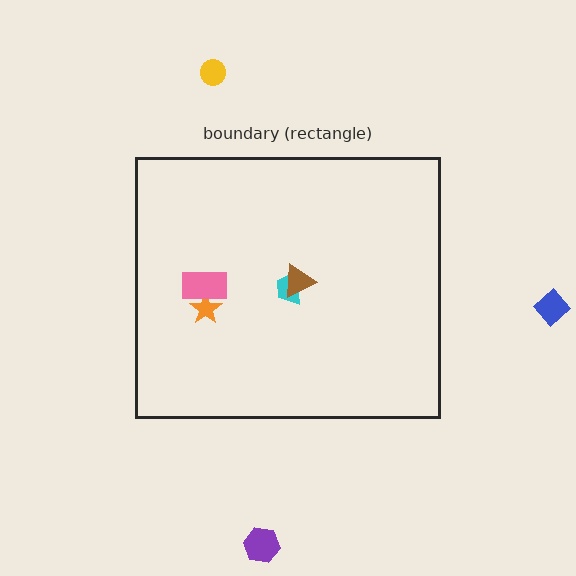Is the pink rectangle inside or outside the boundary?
Inside.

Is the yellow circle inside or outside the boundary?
Outside.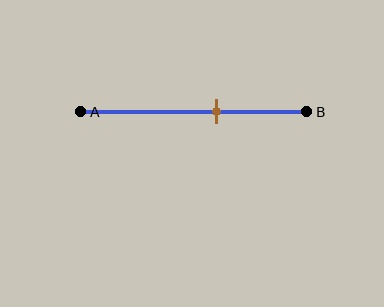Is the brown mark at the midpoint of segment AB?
No, the mark is at about 60% from A, not at the 50% midpoint.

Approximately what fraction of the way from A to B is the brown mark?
The brown mark is approximately 60% of the way from A to B.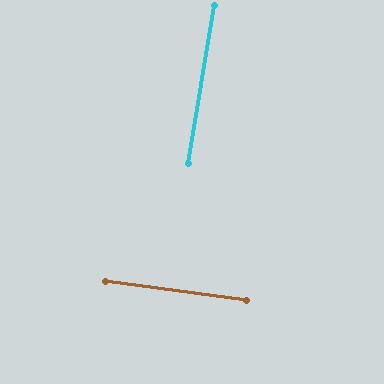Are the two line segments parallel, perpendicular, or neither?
Perpendicular — they meet at approximately 89°.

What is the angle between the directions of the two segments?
Approximately 89 degrees.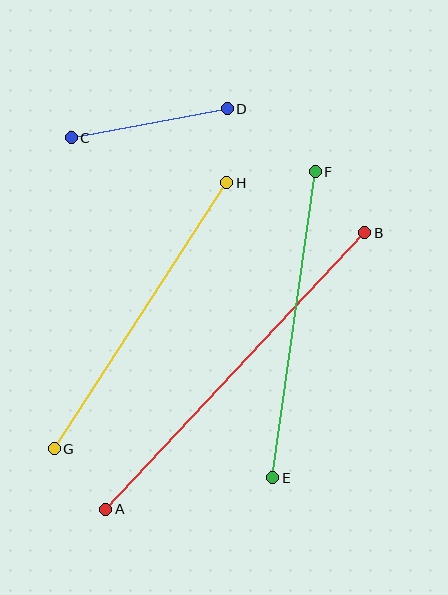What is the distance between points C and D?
The distance is approximately 159 pixels.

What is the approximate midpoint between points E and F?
The midpoint is at approximately (294, 325) pixels.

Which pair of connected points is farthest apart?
Points A and B are farthest apart.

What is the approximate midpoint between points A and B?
The midpoint is at approximately (235, 371) pixels.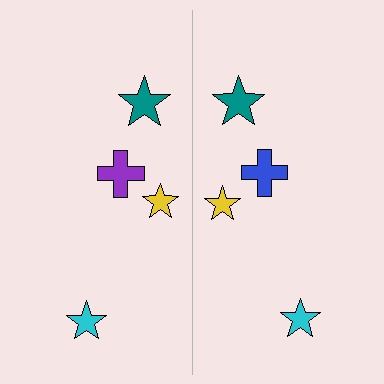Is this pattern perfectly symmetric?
No, the pattern is not perfectly symmetric. The blue cross on the right side breaks the symmetry — its mirror counterpart is purple.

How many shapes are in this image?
There are 8 shapes in this image.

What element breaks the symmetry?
The blue cross on the right side breaks the symmetry — its mirror counterpart is purple.